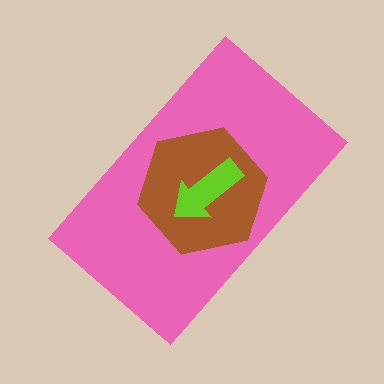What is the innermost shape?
The lime arrow.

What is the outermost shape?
The pink rectangle.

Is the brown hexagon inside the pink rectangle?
Yes.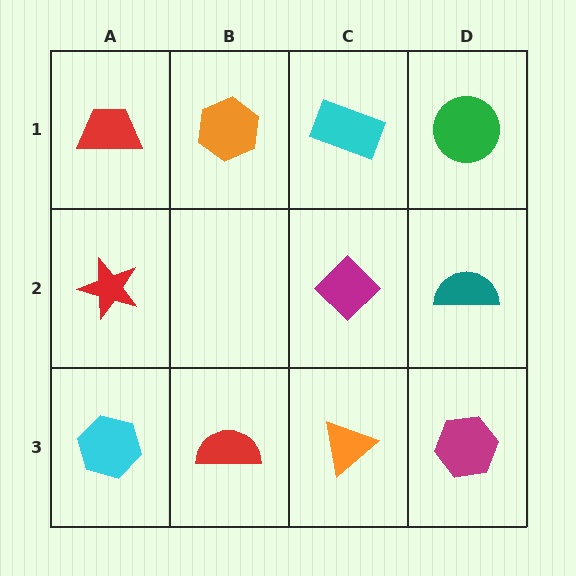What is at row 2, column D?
A teal semicircle.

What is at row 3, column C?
An orange triangle.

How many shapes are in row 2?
3 shapes.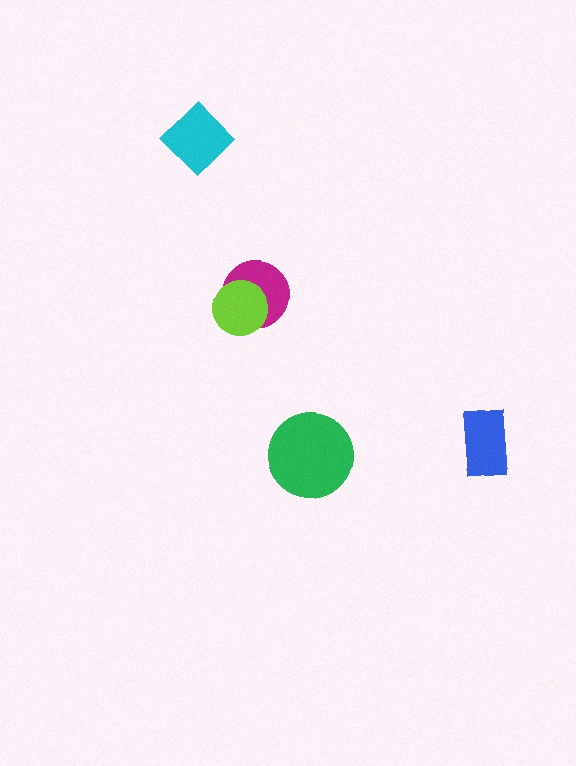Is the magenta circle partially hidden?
Yes, it is partially covered by another shape.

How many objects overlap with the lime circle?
1 object overlaps with the lime circle.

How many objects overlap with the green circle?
0 objects overlap with the green circle.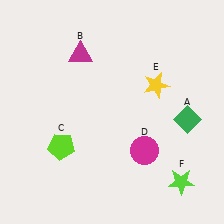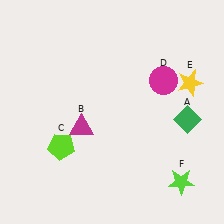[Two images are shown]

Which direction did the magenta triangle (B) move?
The magenta triangle (B) moved down.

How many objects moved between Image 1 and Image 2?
3 objects moved between the two images.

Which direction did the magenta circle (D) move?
The magenta circle (D) moved up.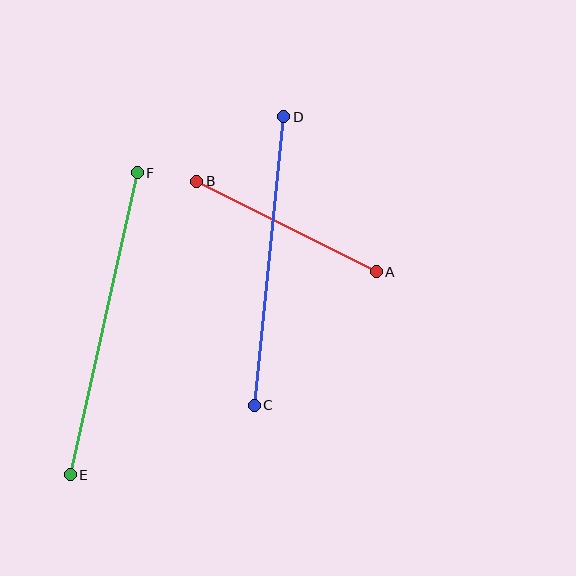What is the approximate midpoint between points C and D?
The midpoint is at approximately (269, 261) pixels.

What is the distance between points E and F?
The distance is approximately 309 pixels.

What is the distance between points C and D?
The distance is approximately 290 pixels.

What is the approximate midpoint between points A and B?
The midpoint is at approximately (287, 226) pixels.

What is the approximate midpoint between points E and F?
The midpoint is at approximately (104, 324) pixels.